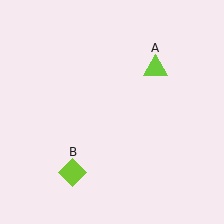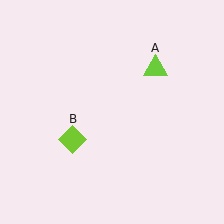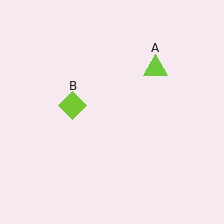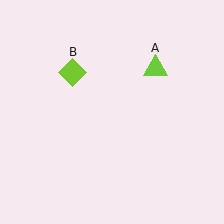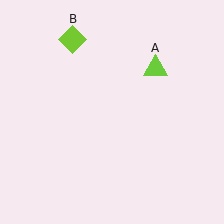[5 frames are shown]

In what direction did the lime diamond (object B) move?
The lime diamond (object B) moved up.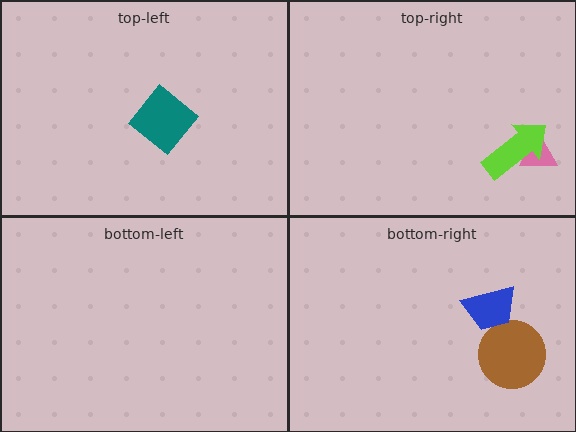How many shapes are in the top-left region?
1.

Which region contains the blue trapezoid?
The bottom-right region.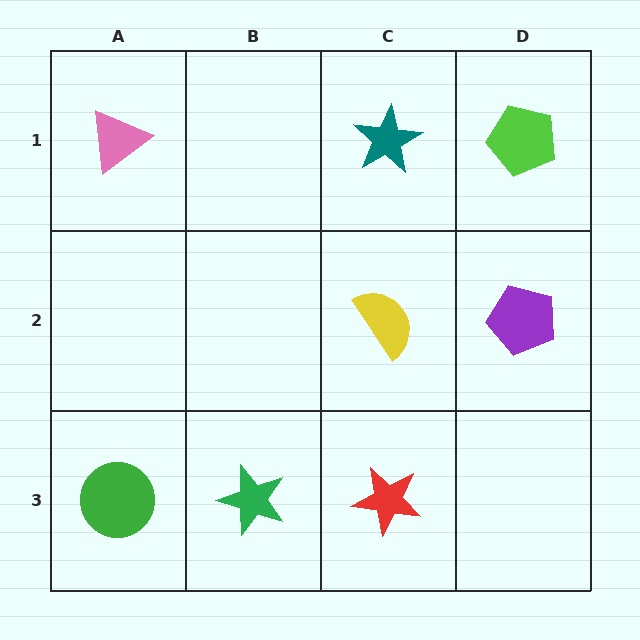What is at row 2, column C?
A yellow semicircle.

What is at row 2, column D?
A purple pentagon.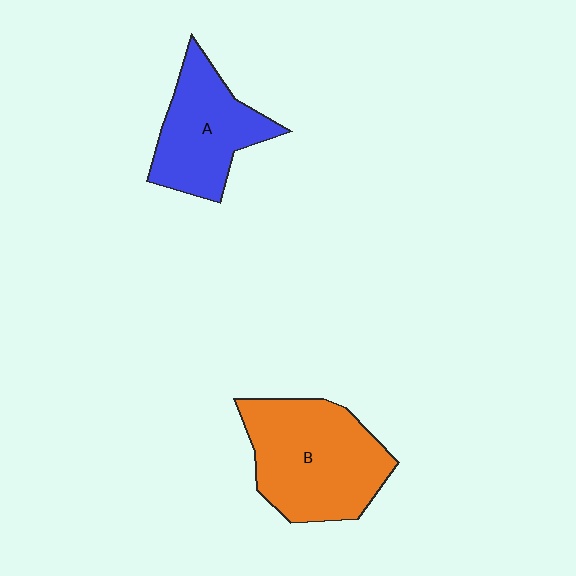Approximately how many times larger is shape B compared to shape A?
Approximately 1.4 times.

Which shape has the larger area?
Shape B (orange).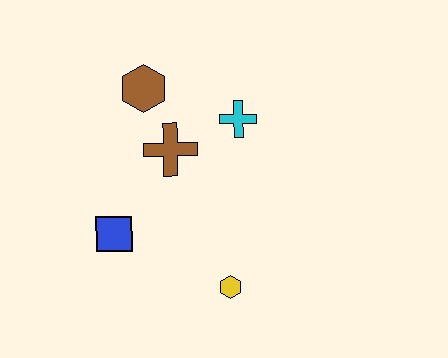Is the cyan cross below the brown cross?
No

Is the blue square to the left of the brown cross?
Yes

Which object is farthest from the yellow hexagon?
The brown hexagon is farthest from the yellow hexagon.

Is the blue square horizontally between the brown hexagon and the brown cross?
No